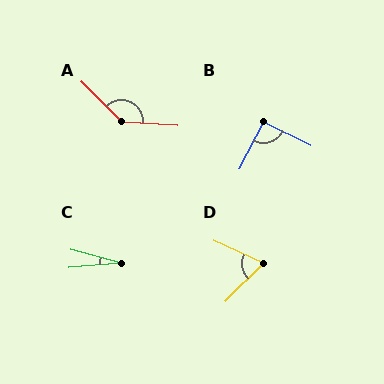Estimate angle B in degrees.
Approximately 92 degrees.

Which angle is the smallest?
C, at approximately 20 degrees.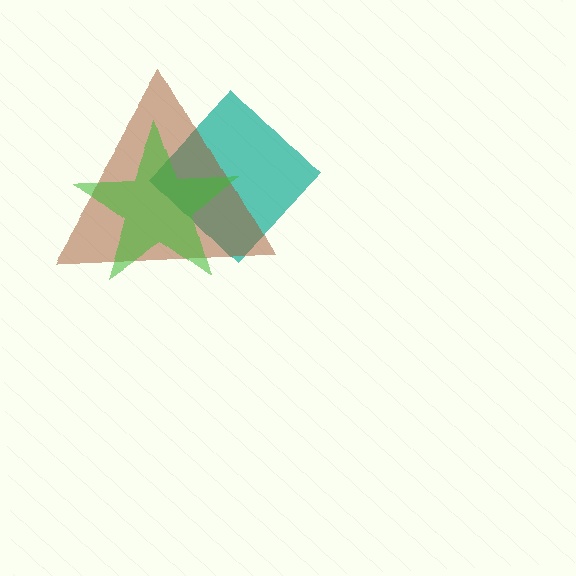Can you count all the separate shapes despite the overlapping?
Yes, there are 3 separate shapes.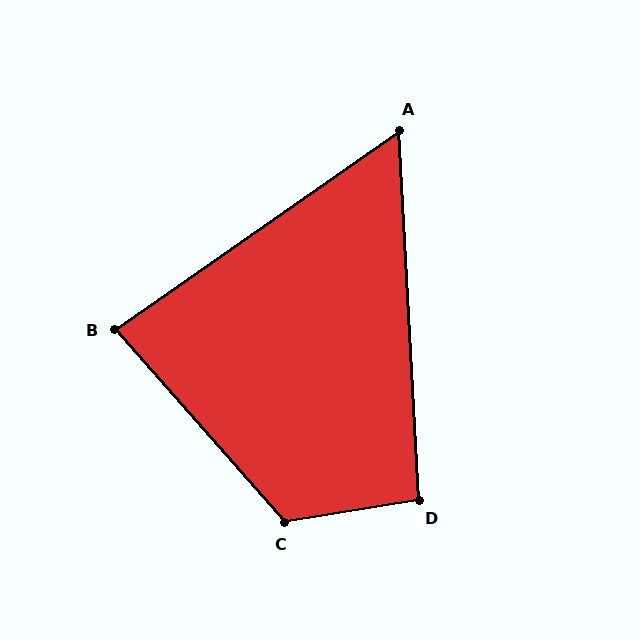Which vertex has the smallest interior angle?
A, at approximately 58 degrees.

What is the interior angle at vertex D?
Approximately 96 degrees (obtuse).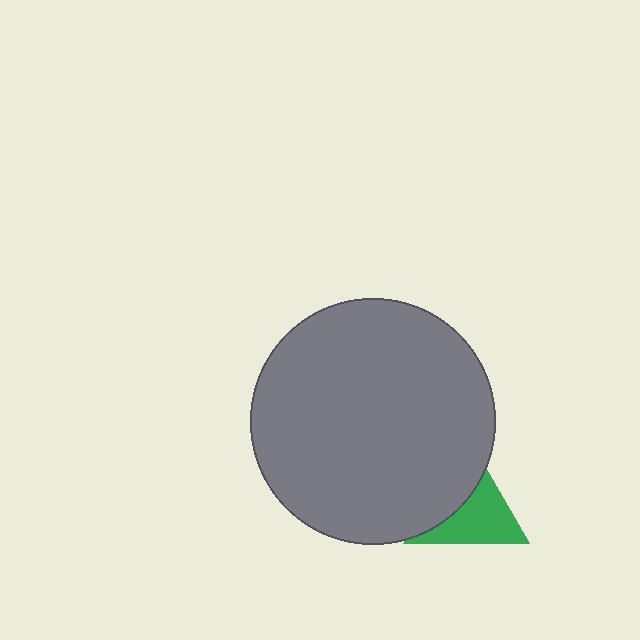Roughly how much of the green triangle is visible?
About half of it is visible (roughly 56%).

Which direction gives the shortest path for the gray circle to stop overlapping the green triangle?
Moving left gives the shortest separation.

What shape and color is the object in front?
The object in front is a gray circle.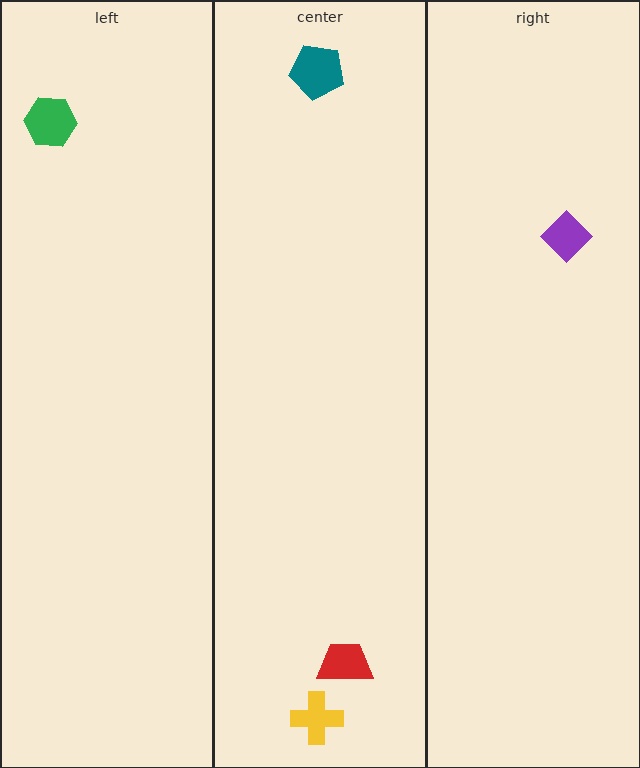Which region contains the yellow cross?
The center region.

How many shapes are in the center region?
3.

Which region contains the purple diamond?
The right region.